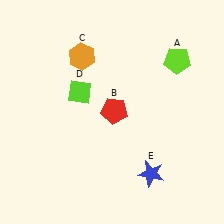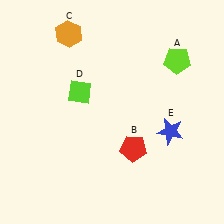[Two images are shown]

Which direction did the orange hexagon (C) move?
The orange hexagon (C) moved up.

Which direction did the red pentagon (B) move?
The red pentagon (B) moved down.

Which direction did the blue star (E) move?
The blue star (E) moved up.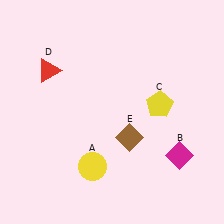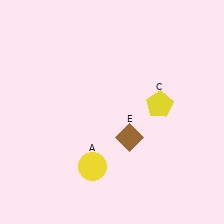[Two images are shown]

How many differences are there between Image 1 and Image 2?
There are 2 differences between the two images.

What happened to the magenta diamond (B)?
The magenta diamond (B) was removed in Image 2. It was in the bottom-right area of Image 1.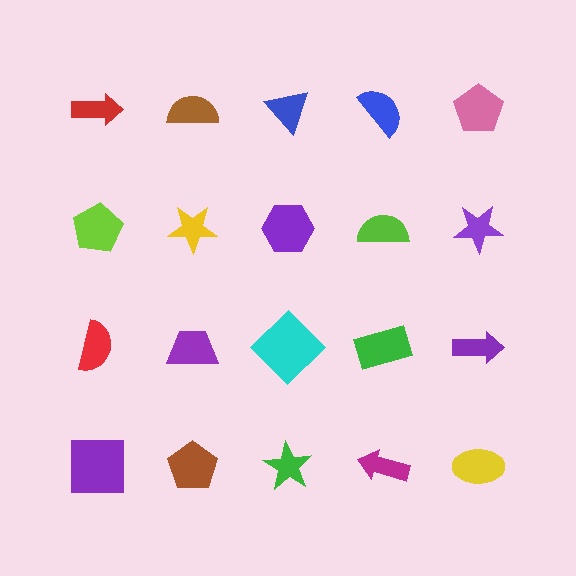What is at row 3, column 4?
A green rectangle.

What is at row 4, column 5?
A yellow ellipse.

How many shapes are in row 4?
5 shapes.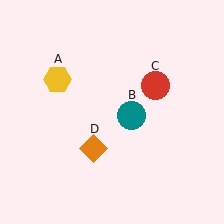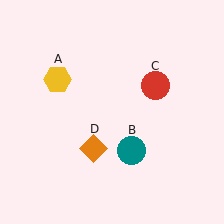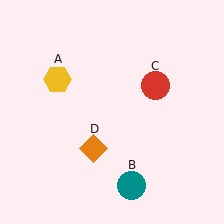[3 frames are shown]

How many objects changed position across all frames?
1 object changed position: teal circle (object B).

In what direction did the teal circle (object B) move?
The teal circle (object B) moved down.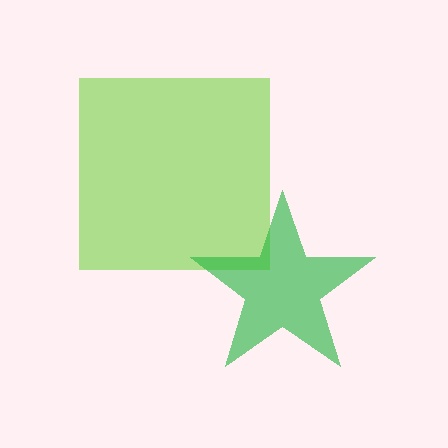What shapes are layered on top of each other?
The layered shapes are: a lime square, a green star.